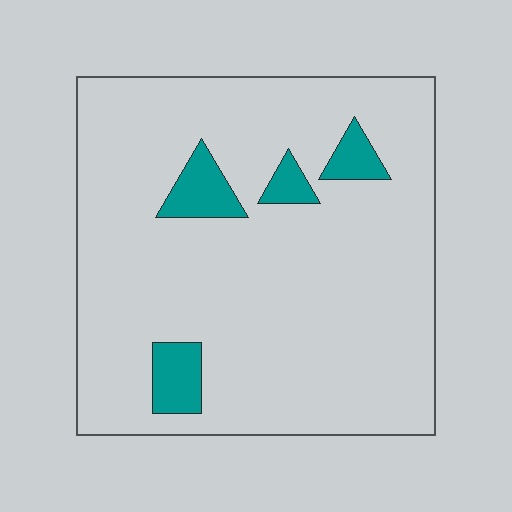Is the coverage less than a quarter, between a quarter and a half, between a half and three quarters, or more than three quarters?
Less than a quarter.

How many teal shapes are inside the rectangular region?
4.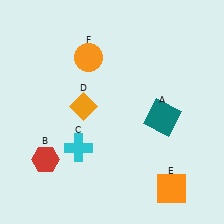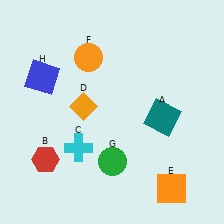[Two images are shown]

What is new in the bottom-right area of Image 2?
A green circle (G) was added in the bottom-right area of Image 2.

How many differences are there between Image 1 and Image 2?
There are 2 differences between the two images.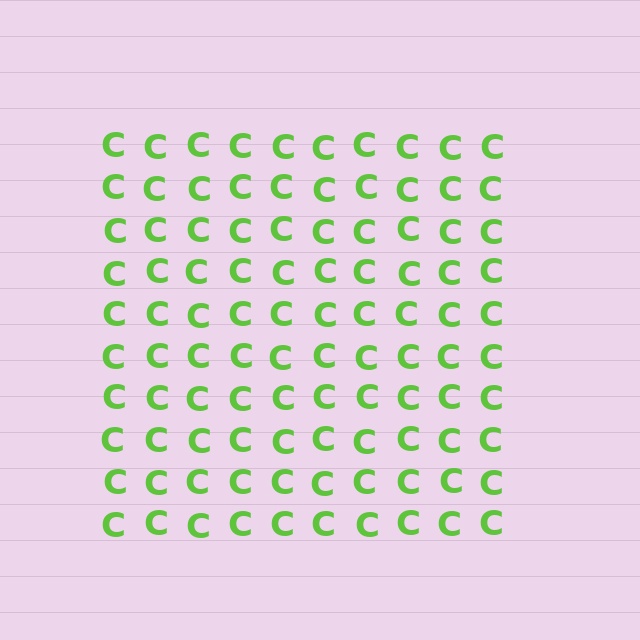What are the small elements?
The small elements are letter C's.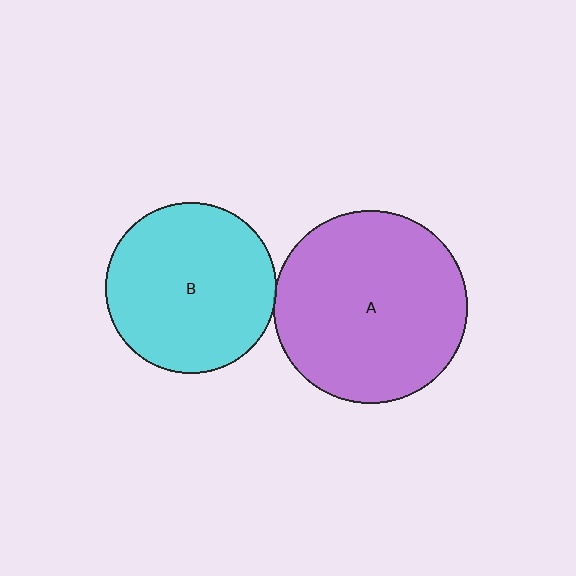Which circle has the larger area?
Circle A (purple).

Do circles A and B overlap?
Yes.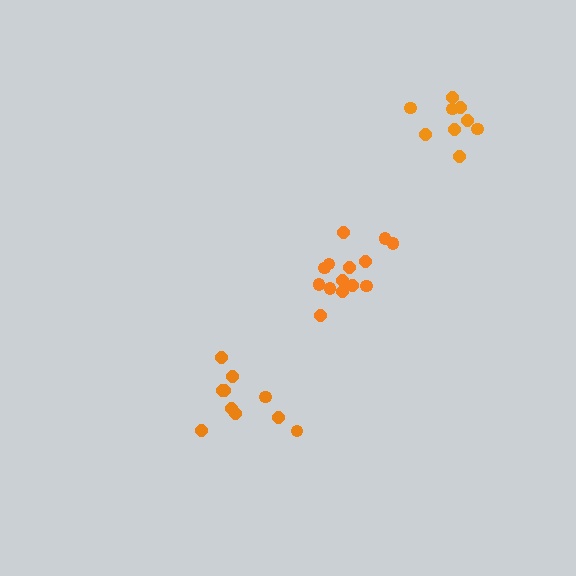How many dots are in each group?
Group 1: 10 dots, Group 2: 14 dots, Group 3: 9 dots (33 total).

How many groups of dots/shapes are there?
There are 3 groups.